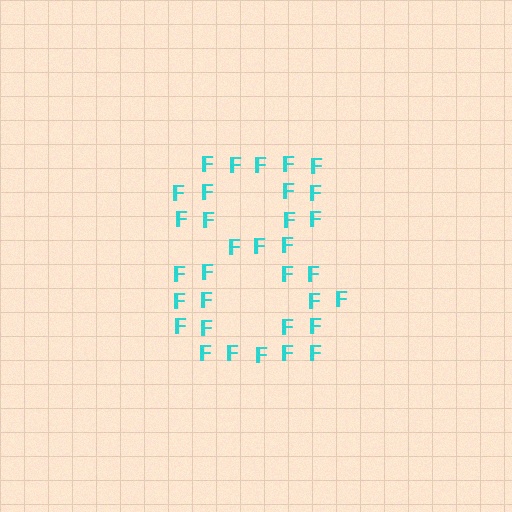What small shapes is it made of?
It is made of small letter F's.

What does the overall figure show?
The overall figure shows the digit 8.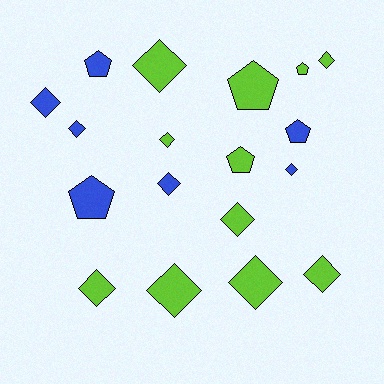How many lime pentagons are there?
There are 3 lime pentagons.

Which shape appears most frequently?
Diamond, with 12 objects.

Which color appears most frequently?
Lime, with 11 objects.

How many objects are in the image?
There are 18 objects.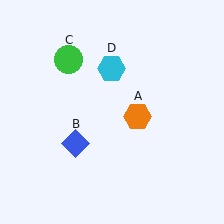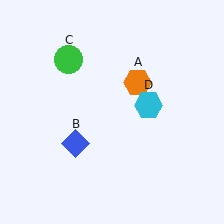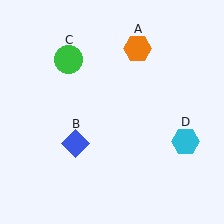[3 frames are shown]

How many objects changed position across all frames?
2 objects changed position: orange hexagon (object A), cyan hexagon (object D).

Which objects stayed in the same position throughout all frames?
Blue diamond (object B) and green circle (object C) remained stationary.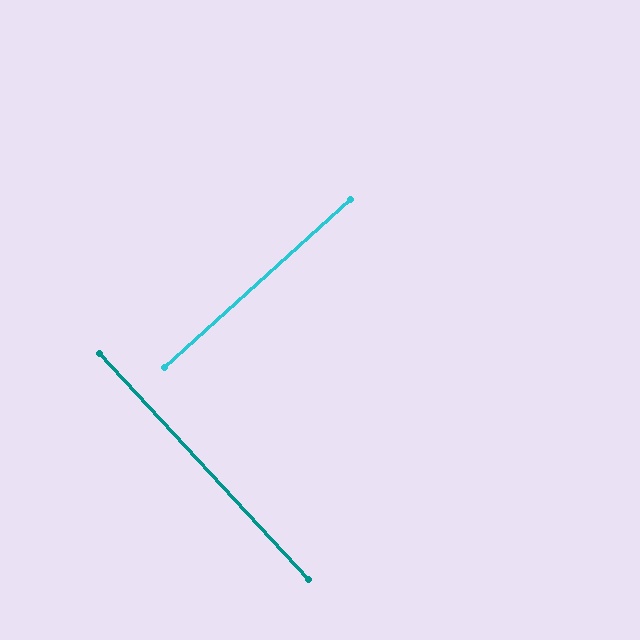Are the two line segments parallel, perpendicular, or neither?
Perpendicular — they meet at approximately 89°.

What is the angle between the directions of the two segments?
Approximately 89 degrees.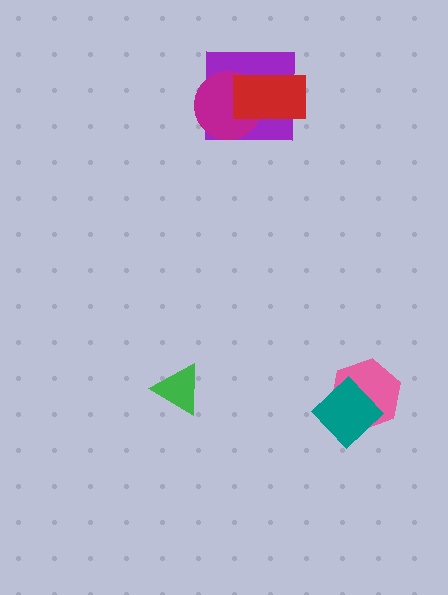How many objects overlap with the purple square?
2 objects overlap with the purple square.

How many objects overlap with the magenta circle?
2 objects overlap with the magenta circle.